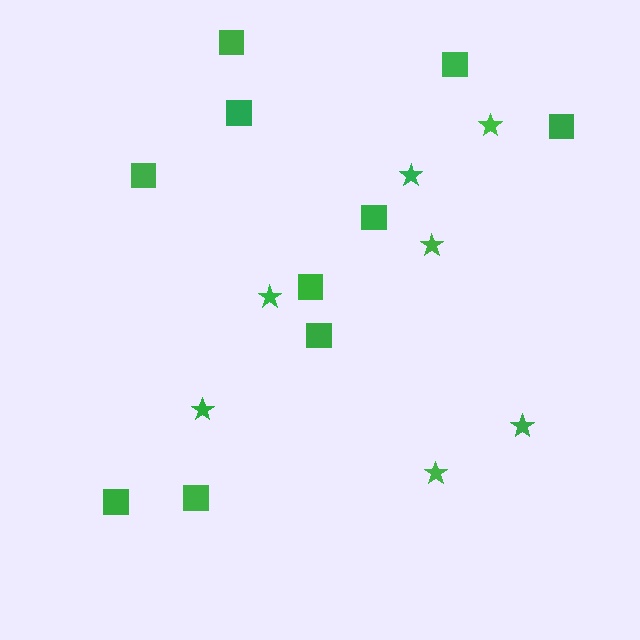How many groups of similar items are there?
There are 2 groups: one group of squares (10) and one group of stars (7).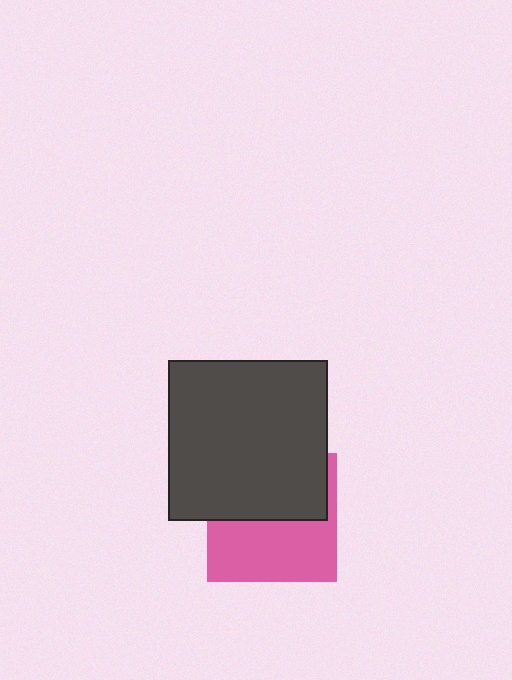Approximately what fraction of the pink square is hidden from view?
Roughly 49% of the pink square is hidden behind the dark gray square.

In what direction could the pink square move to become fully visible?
The pink square could move down. That would shift it out from behind the dark gray square entirely.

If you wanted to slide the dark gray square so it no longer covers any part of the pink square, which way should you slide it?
Slide it up — that is the most direct way to separate the two shapes.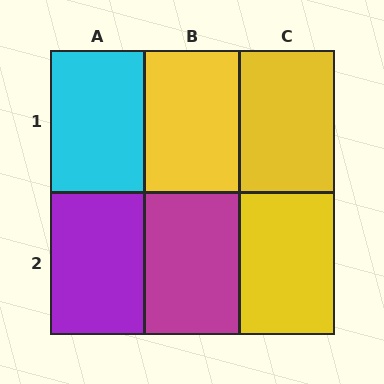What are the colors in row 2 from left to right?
Purple, magenta, yellow.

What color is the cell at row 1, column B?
Yellow.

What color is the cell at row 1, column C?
Yellow.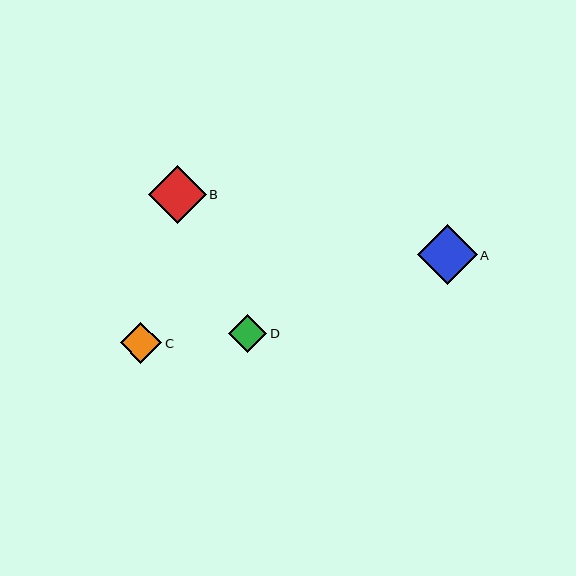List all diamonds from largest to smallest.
From largest to smallest: A, B, C, D.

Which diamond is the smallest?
Diamond D is the smallest with a size of approximately 38 pixels.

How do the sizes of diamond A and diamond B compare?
Diamond A and diamond B are approximately the same size.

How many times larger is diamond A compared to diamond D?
Diamond A is approximately 1.6 times the size of diamond D.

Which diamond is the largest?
Diamond A is the largest with a size of approximately 60 pixels.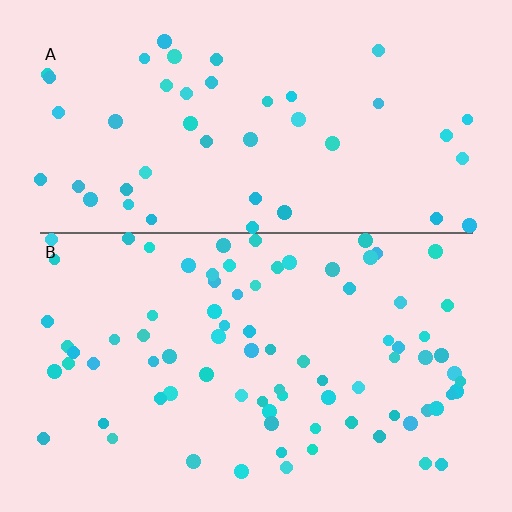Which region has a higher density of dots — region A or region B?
B (the bottom).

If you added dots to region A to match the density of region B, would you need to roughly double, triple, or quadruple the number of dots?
Approximately double.